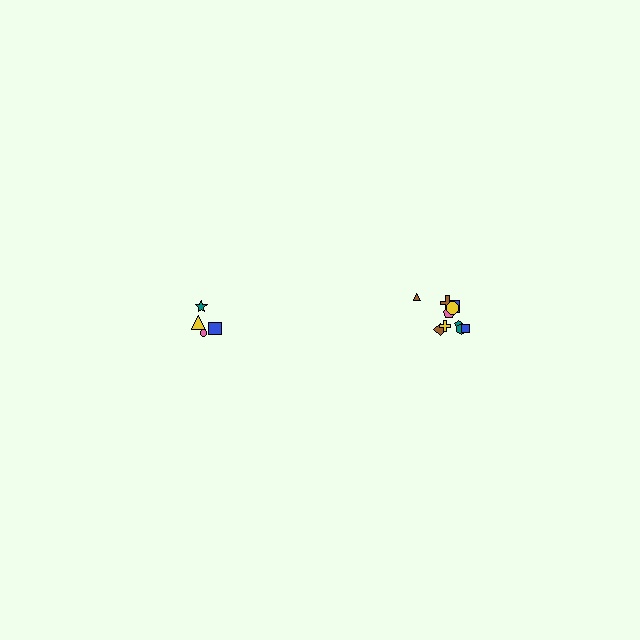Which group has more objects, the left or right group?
The right group.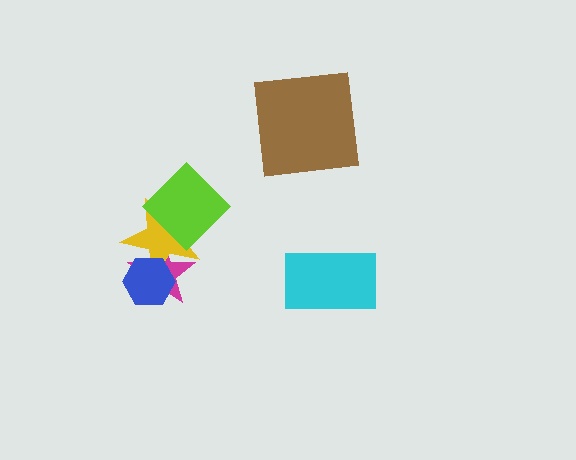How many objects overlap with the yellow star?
3 objects overlap with the yellow star.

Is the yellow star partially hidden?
Yes, it is partially covered by another shape.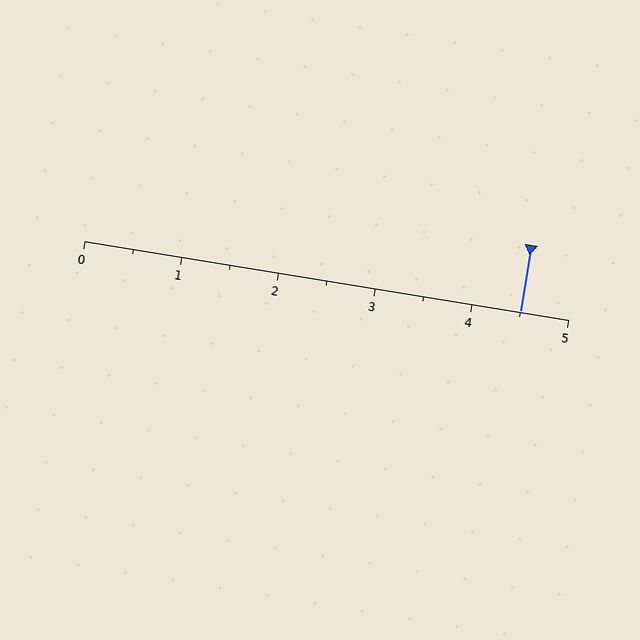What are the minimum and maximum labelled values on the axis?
The axis runs from 0 to 5.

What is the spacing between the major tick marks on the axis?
The major ticks are spaced 1 apart.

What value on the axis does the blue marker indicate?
The marker indicates approximately 4.5.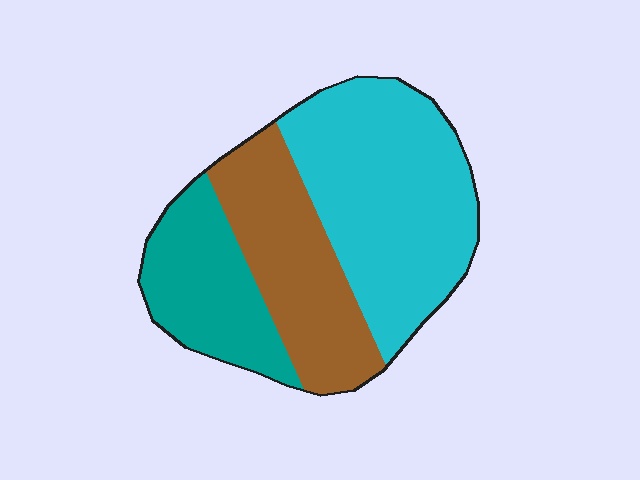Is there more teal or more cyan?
Cyan.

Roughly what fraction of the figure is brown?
Brown covers about 30% of the figure.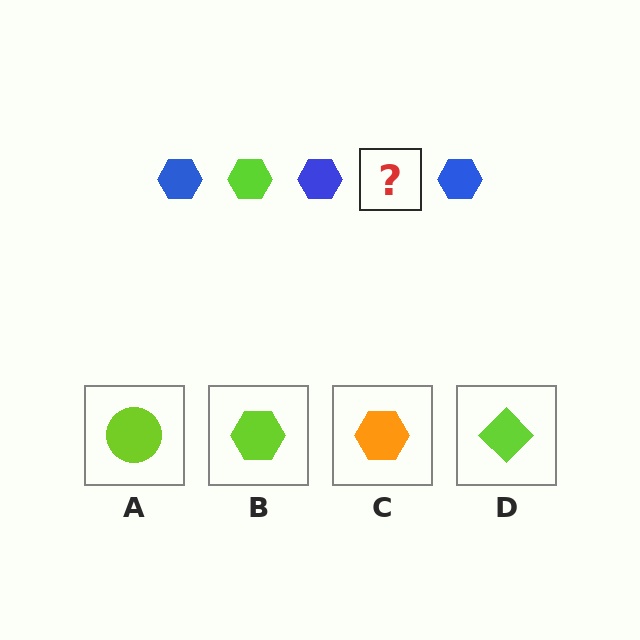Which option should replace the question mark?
Option B.